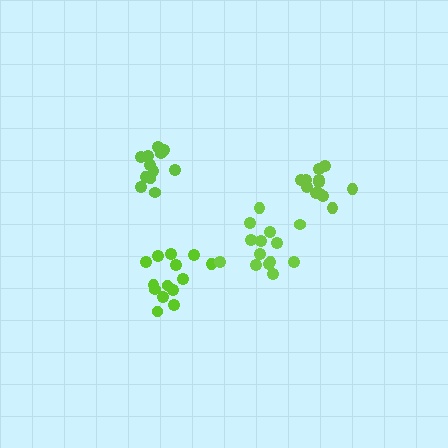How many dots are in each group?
Group 1: 12 dots, Group 2: 14 dots, Group 3: 14 dots, Group 4: 12 dots (52 total).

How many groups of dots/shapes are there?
There are 4 groups.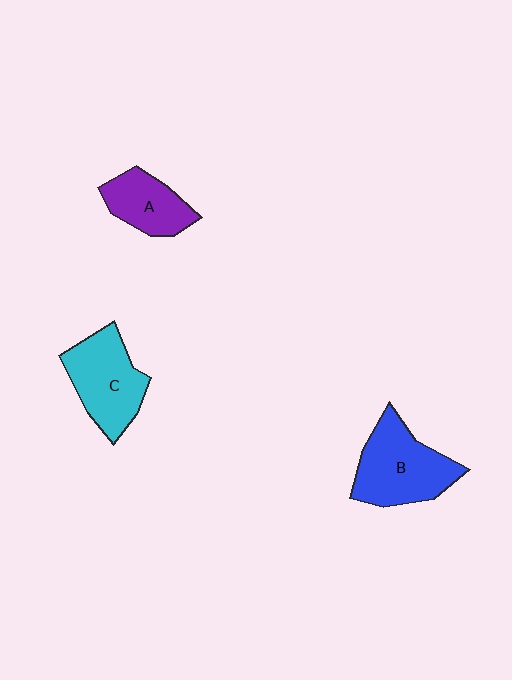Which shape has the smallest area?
Shape A (purple).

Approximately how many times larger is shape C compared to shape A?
Approximately 1.4 times.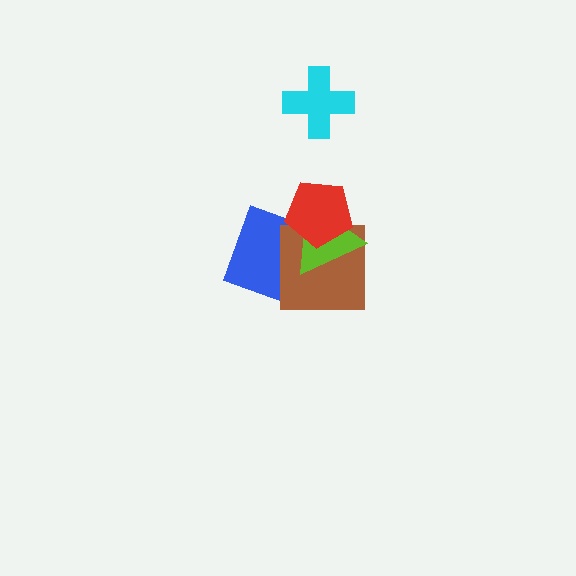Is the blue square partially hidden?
Yes, it is partially covered by another shape.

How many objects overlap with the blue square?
3 objects overlap with the blue square.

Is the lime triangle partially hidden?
Yes, it is partially covered by another shape.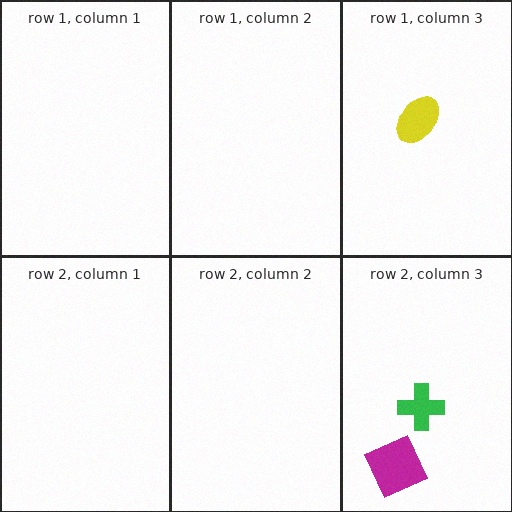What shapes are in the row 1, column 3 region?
The yellow ellipse.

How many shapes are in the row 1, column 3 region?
1.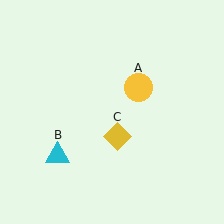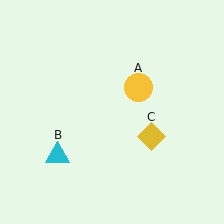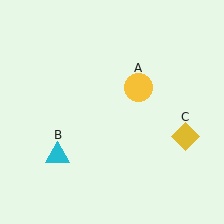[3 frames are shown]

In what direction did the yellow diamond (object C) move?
The yellow diamond (object C) moved right.